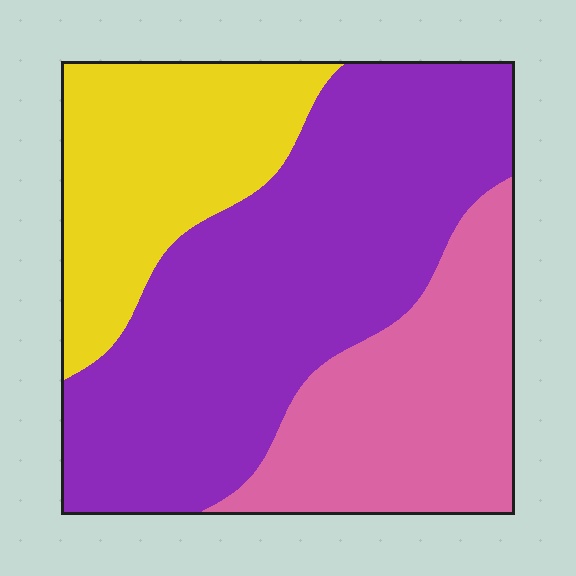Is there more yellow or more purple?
Purple.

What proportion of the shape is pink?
Pink takes up about one quarter (1/4) of the shape.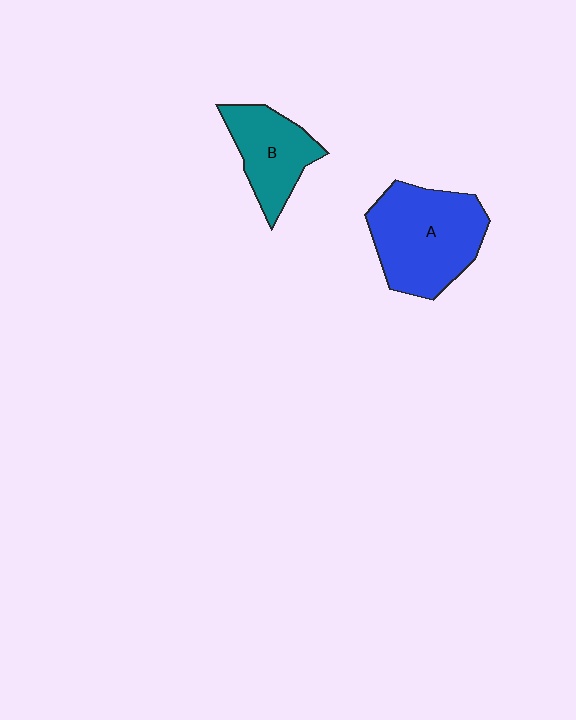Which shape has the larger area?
Shape A (blue).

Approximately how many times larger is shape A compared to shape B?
Approximately 1.6 times.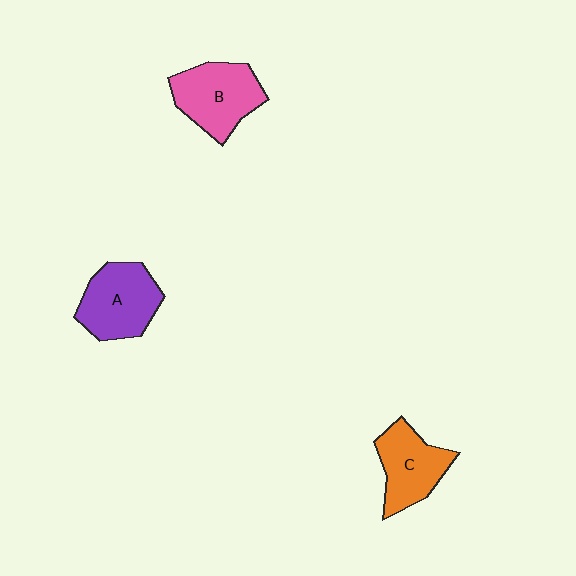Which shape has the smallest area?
Shape C (orange).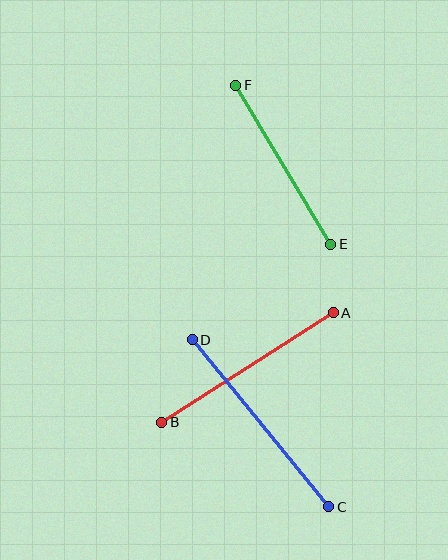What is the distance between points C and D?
The distance is approximately 216 pixels.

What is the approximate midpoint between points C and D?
The midpoint is at approximately (261, 423) pixels.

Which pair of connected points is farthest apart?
Points C and D are farthest apart.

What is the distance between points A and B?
The distance is approximately 204 pixels.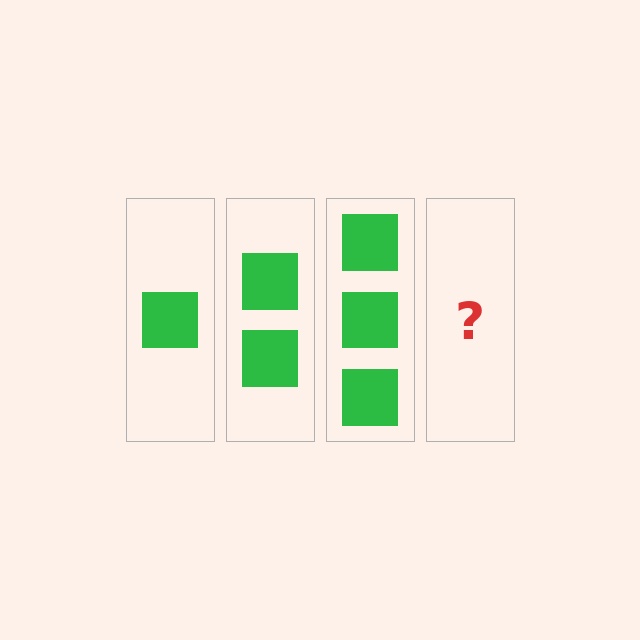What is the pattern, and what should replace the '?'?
The pattern is that each step adds one more square. The '?' should be 4 squares.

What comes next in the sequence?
The next element should be 4 squares.